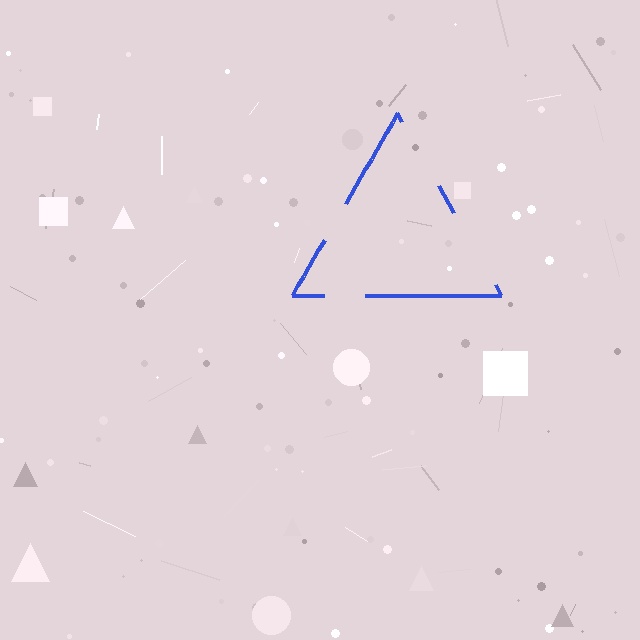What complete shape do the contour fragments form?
The contour fragments form a triangle.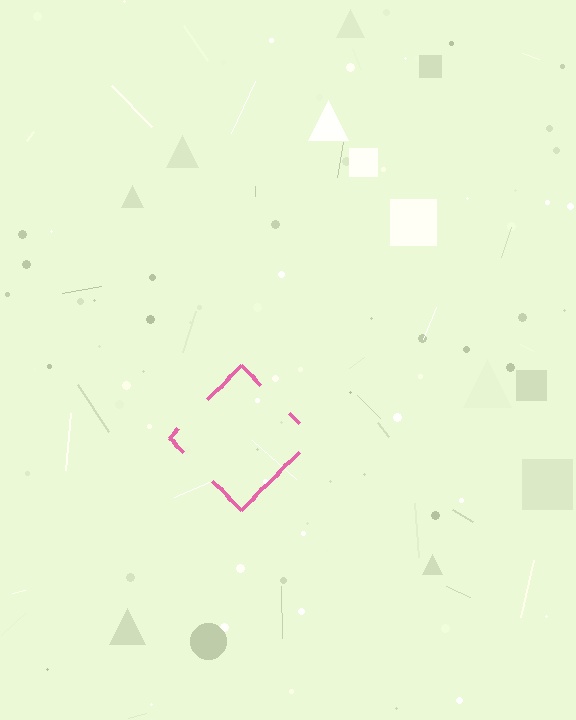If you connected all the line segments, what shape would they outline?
They would outline a diamond.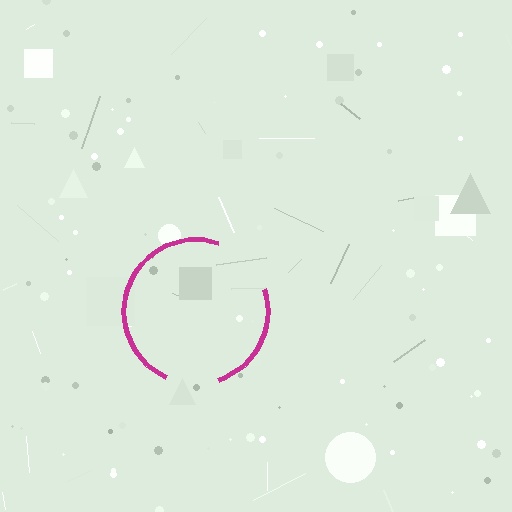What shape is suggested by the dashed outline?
The dashed outline suggests a circle.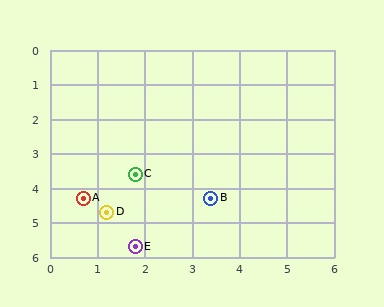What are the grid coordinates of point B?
Point B is at approximately (3.4, 4.3).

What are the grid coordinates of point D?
Point D is at approximately (1.2, 4.7).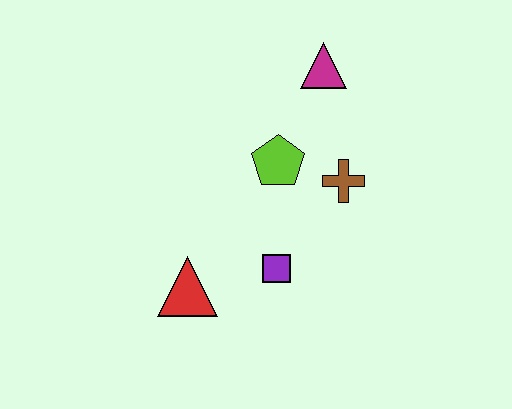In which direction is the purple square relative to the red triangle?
The purple square is to the right of the red triangle.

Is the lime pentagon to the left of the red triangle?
No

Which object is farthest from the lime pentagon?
The red triangle is farthest from the lime pentagon.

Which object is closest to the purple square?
The red triangle is closest to the purple square.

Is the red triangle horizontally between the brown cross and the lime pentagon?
No